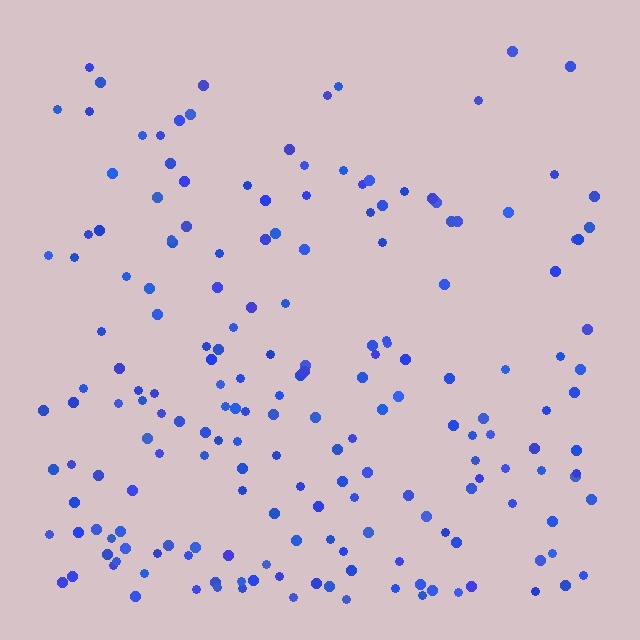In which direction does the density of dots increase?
From top to bottom, with the bottom side densest.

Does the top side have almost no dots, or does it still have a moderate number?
Still a moderate number, just noticeably fewer than the bottom.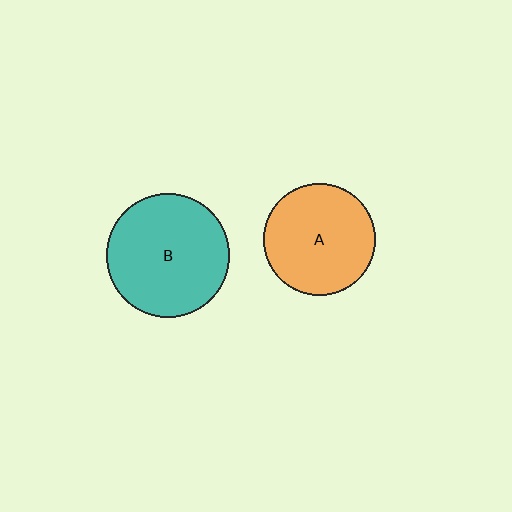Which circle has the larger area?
Circle B (teal).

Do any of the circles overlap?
No, none of the circles overlap.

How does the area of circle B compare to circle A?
Approximately 1.2 times.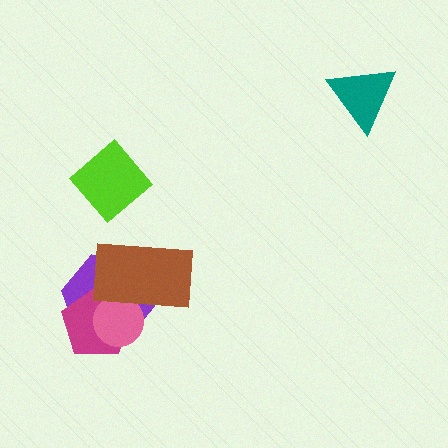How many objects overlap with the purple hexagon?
3 objects overlap with the purple hexagon.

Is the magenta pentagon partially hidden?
Yes, it is partially covered by another shape.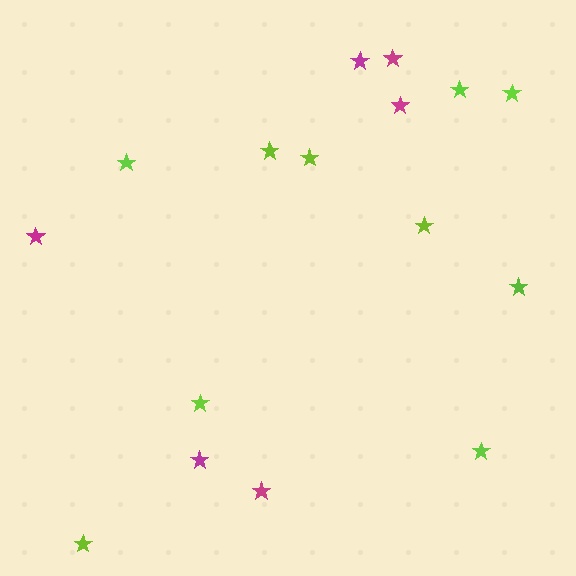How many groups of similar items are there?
There are 2 groups: one group of lime stars (10) and one group of magenta stars (6).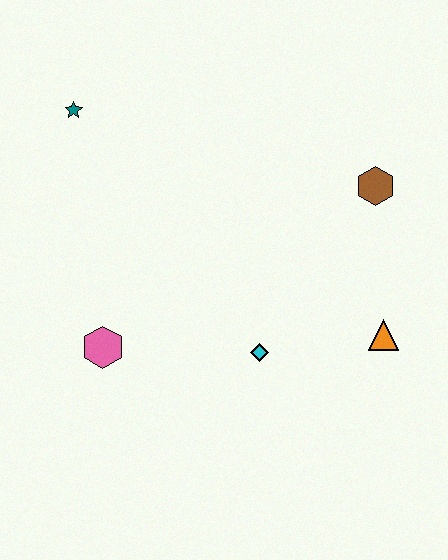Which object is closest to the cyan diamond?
The orange triangle is closest to the cyan diamond.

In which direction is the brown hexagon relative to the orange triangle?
The brown hexagon is above the orange triangle.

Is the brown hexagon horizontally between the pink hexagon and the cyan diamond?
No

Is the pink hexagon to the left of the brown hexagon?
Yes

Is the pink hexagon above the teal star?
No